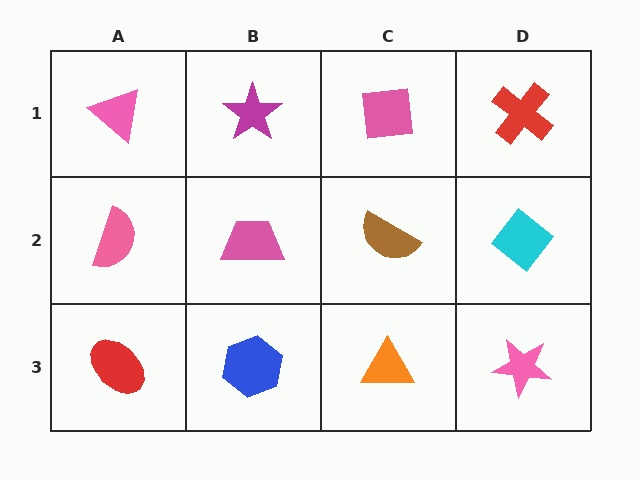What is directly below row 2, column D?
A pink star.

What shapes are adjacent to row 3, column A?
A pink semicircle (row 2, column A), a blue hexagon (row 3, column B).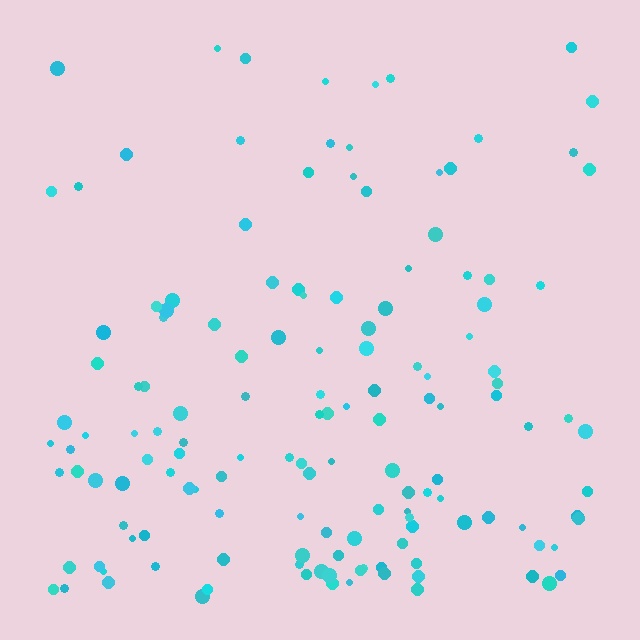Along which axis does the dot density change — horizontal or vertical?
Vertical.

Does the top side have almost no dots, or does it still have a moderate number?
Still a moderate number, just noticeably fewer than the bottom.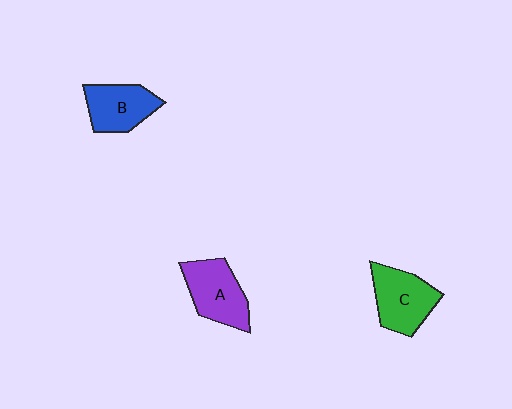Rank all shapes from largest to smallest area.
From largest to smallest: C (green), A (purple), B (blue).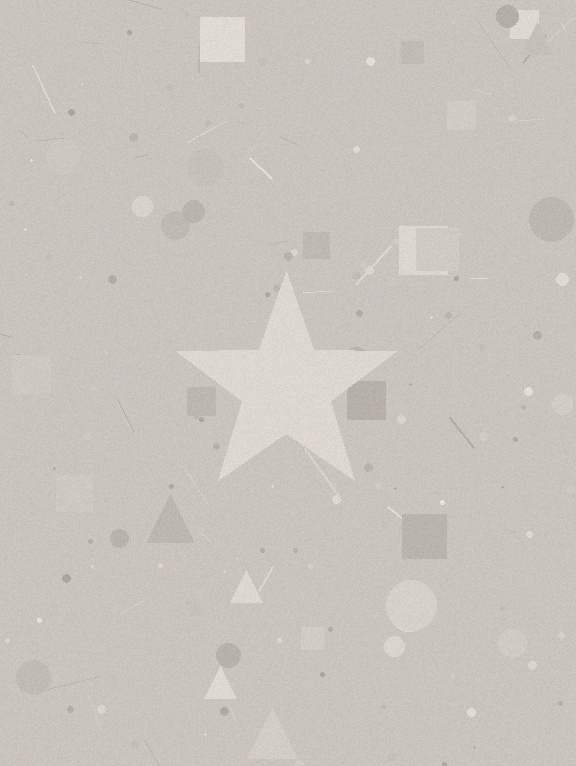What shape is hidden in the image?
A star is hidden in the image.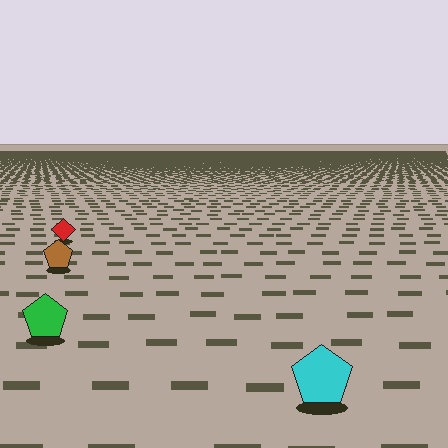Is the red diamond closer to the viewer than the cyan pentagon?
No. The cyan pentagon is closer — you can tell from the texture gradient: the ground texture is coarser near it.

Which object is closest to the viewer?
The cyan pentagon is closest. The texture marks near it are larger and more spread out.